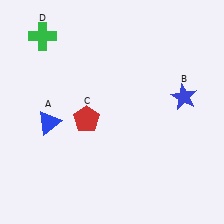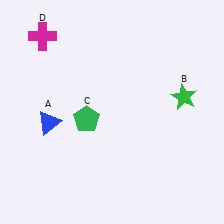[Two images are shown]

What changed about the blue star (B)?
In Image 1, B is blue. In Image 2, it changed to green.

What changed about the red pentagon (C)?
In Image 1, C is red. In Image 2, it changed to green.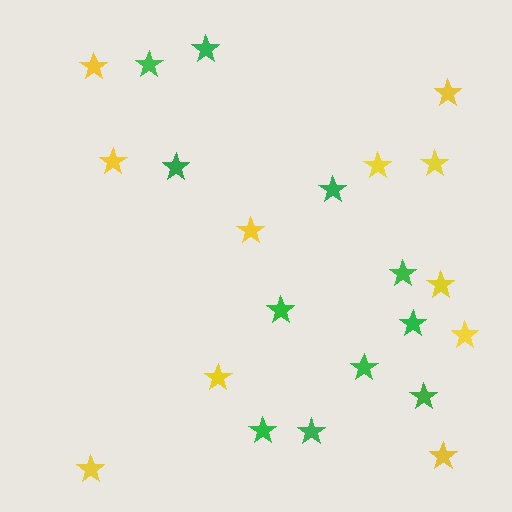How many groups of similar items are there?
There are 2 groups: one group of yellow stars (11) and one group of green stars (11).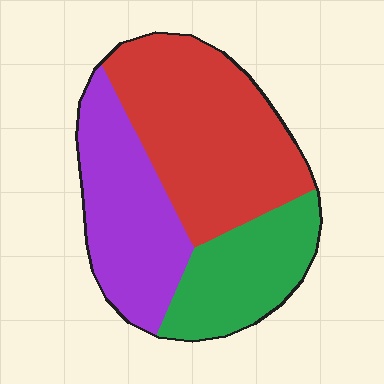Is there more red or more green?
Red.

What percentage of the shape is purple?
Purple takes up about one third (1/3) of the shape.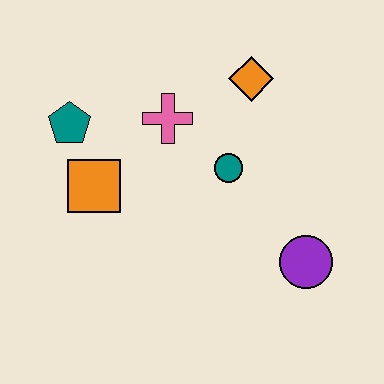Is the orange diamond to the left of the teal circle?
No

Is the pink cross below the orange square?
No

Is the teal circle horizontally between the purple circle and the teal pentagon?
Yes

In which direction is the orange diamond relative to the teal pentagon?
The orange diamond is to the right of the teal pentagon.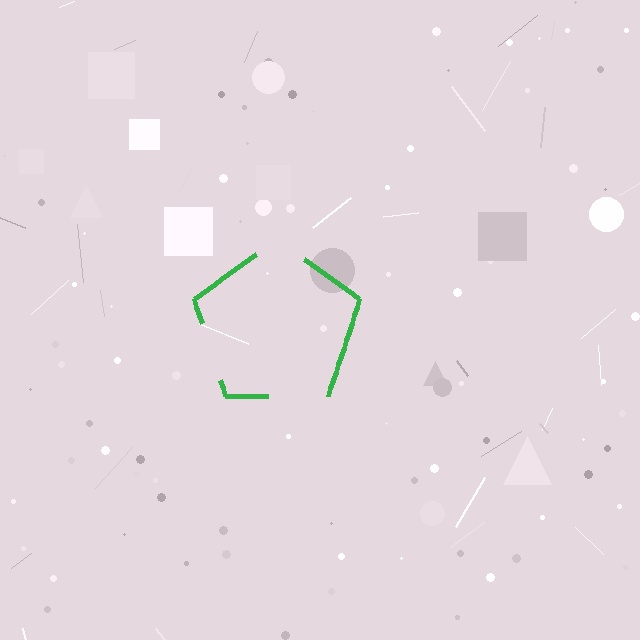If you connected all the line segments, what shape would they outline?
They would outline a pentagon.